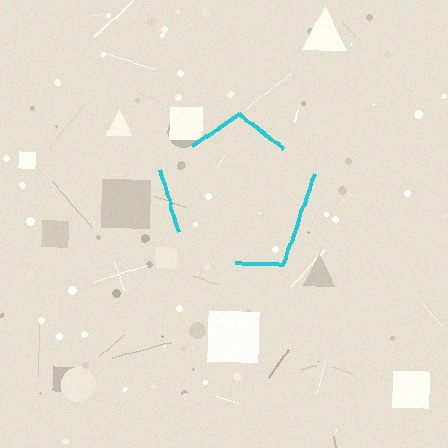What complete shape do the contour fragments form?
The contour fragments form a pentagon.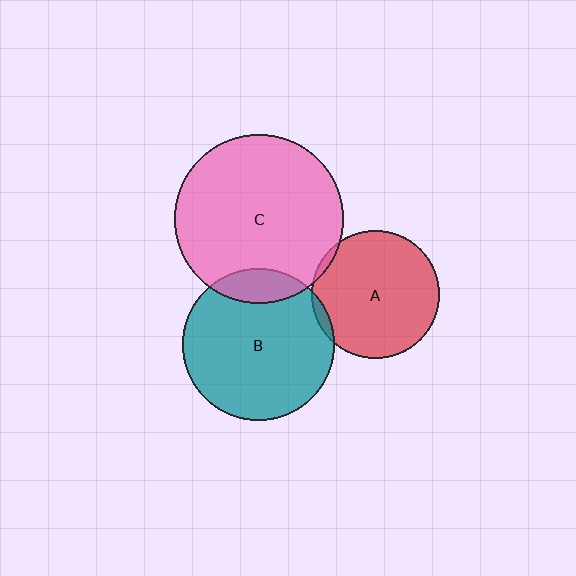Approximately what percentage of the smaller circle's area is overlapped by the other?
Approximately 15%.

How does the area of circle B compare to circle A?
Approximately 1.4 times.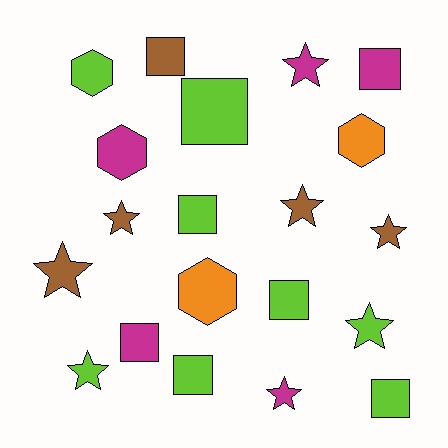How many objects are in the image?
There are 20 objects.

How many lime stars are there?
There are 2 lime stars.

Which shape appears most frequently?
Square, with 8 objects.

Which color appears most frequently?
Lime, with 8 objects.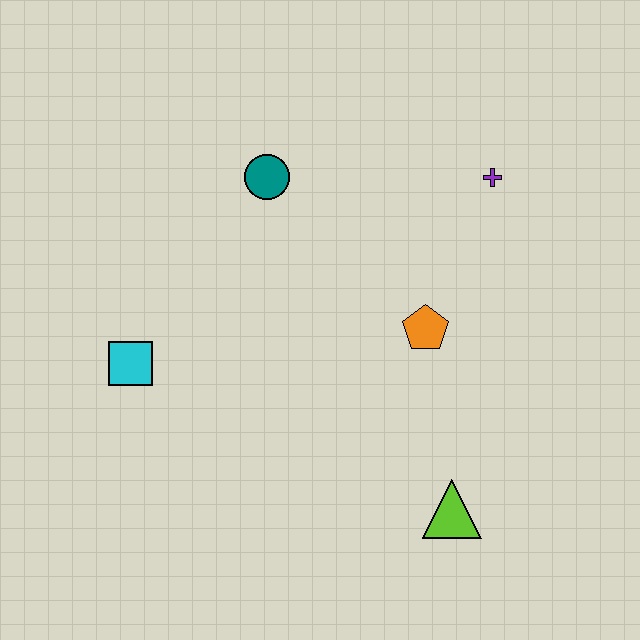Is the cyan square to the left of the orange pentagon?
Yes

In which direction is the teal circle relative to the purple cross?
The teal circle is to the left of the purple cross.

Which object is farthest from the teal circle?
The lime triangle is farthest from the teal circle.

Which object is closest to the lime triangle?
The orange pentagon is closest to the lime triangle.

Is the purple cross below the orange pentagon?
No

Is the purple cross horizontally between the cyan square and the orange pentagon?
No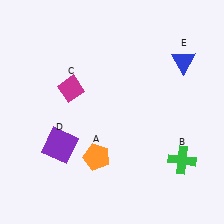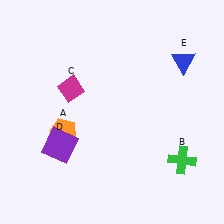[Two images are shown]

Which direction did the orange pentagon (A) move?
The orange pentagon (A) moved left.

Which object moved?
The orange pentagon (A) moved left.